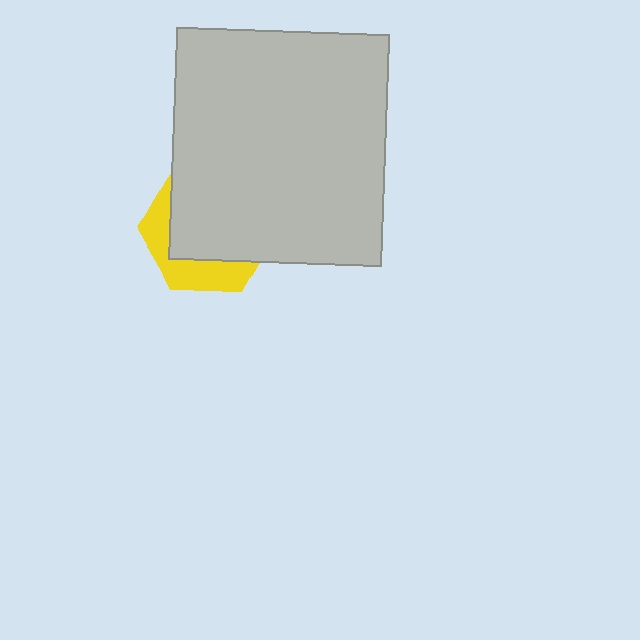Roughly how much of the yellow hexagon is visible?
A small part of it is visible (roughly 32%).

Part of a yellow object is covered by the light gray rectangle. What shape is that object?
It is a hexagon.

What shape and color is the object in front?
The object in front is a light gray rectangle.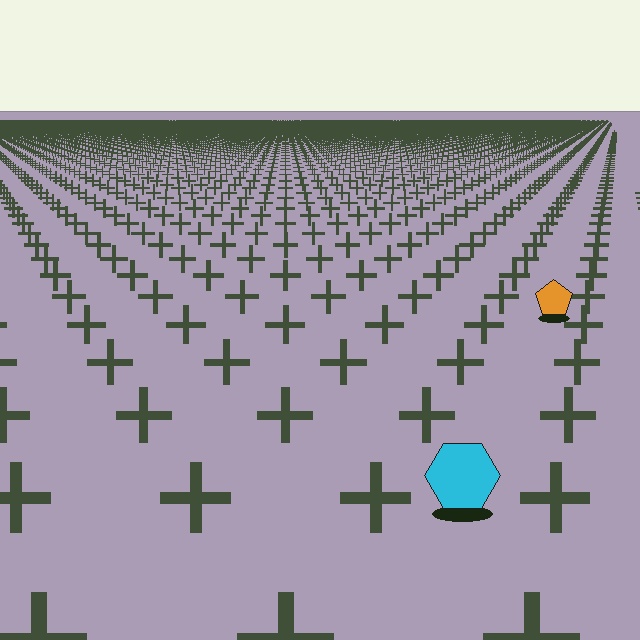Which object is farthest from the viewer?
The orange pentagon is farthest from the viewer. It appears smaller and the ground texture around it is denser.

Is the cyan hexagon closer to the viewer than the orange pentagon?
Yes. The cyan hexagon is closer — you can tell from the texture gradient: the ground texture is coarser near it.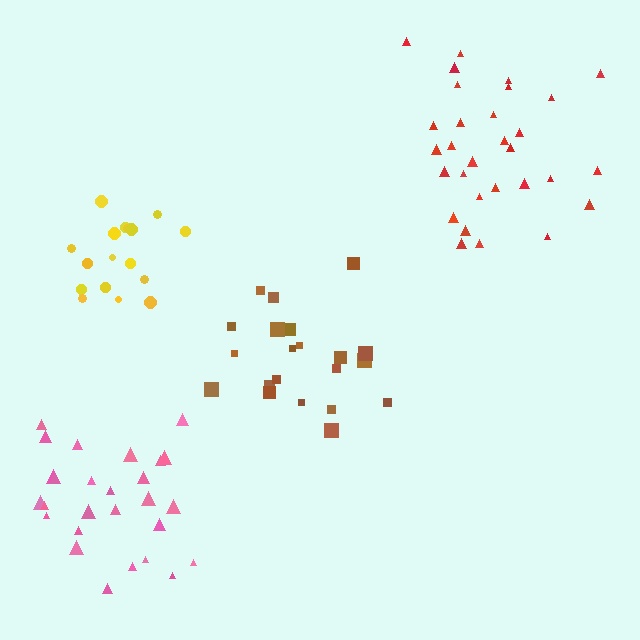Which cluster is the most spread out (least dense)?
Brown.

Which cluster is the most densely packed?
Yellow.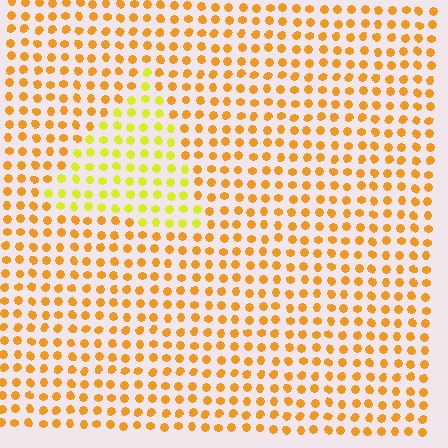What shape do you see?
I see a triangle.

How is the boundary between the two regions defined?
The boundary is defined purely by a slight shift in hue (about 32 degrees). Spacing, size, and orientation are identical on both sides.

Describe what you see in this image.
The image is filled with small orange elements in a uniform arrangement. A triangle-shaped region is visible where the elements are tinted to a slightly different hue, forming a subtle color boundary.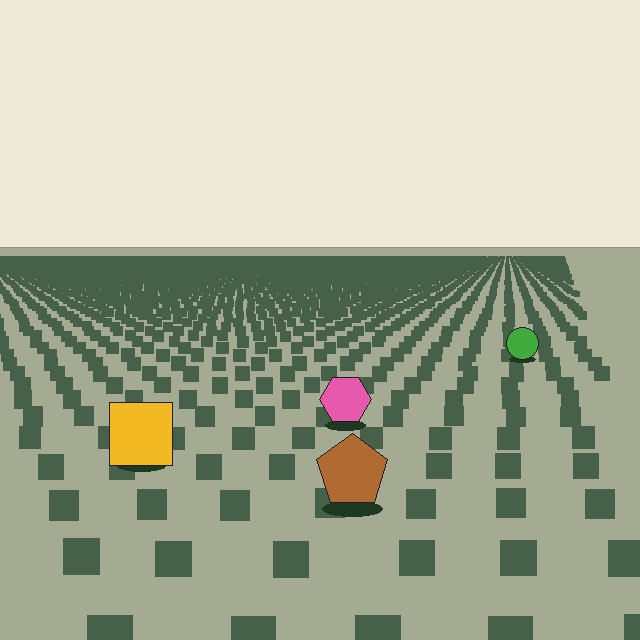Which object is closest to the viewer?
The brown pentagon is closest. The texture marks near it are larger and more spread out.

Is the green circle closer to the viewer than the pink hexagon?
No. The pink hexagon is closer — you can tell from the texture gradient: the ground texture is coarser near it.